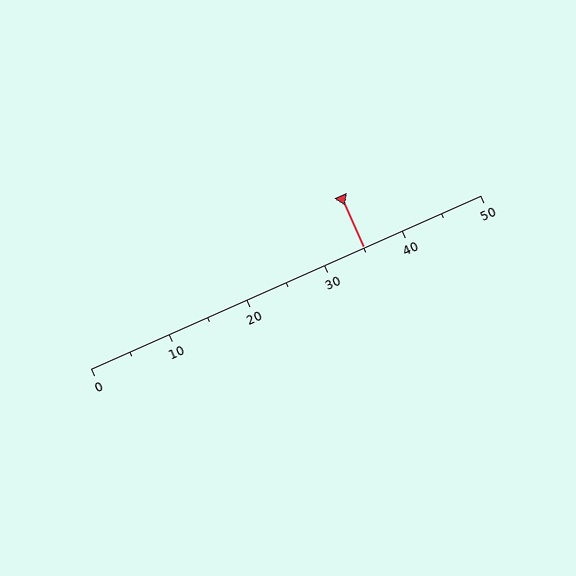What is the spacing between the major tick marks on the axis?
The major ticks are spaced 10 apart.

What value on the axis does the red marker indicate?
The marker indicates approximately 35.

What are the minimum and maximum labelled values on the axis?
The axis runs from 0 to 50.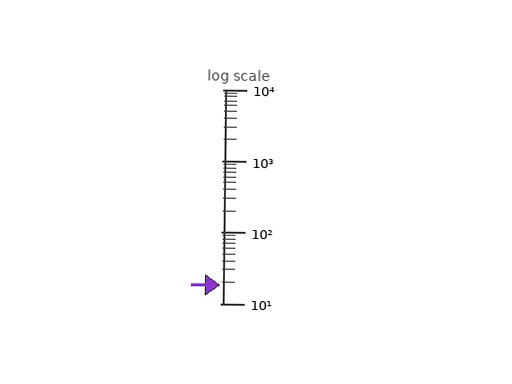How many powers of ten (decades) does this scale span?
The scale spans 3 decades, from 10 to 10000.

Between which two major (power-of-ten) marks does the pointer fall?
The pointer is between 10 and 100.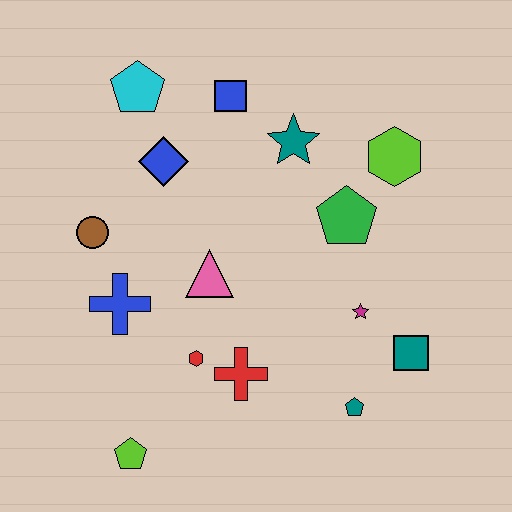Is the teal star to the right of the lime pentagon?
Yes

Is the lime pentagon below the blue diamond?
Yes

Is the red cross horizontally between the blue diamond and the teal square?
Yes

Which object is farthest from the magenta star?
The cyan pentagon is farthest from the magenta star.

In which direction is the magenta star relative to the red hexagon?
The magenta star is to the right of the red hexagon.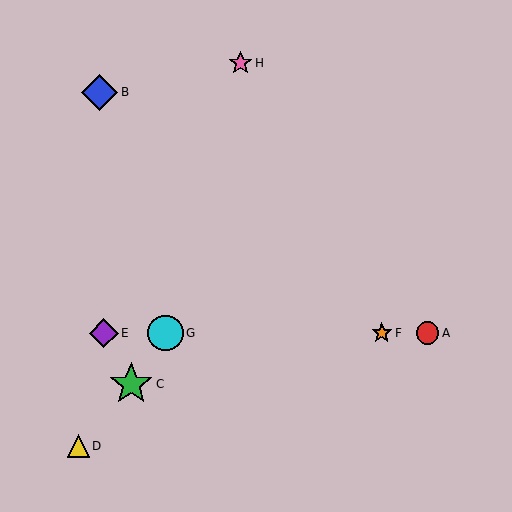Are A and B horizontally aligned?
No, A is at y≈333 and B is at y≈92.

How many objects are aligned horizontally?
4 objects (A, E, F, G) are aligned horizontally.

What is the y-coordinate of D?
Object D is at y≈446.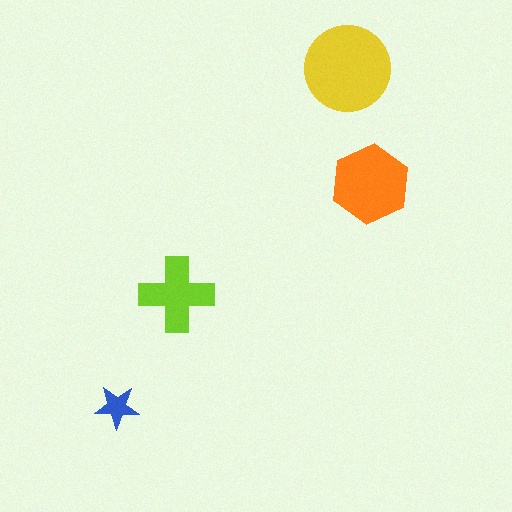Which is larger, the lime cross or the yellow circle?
The yellow circle.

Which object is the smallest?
The blue star.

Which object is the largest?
The yellow circle.